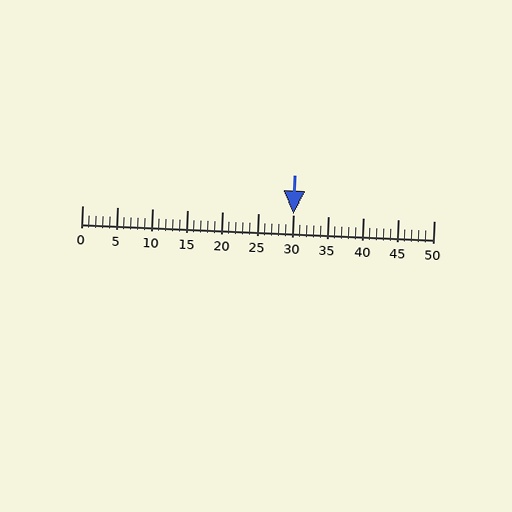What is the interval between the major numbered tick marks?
The major tick marks are spaced 5 units apart.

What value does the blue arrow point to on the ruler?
The blue arrow points to approximately 30.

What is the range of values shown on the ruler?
The ruler shows values from 0 to 50.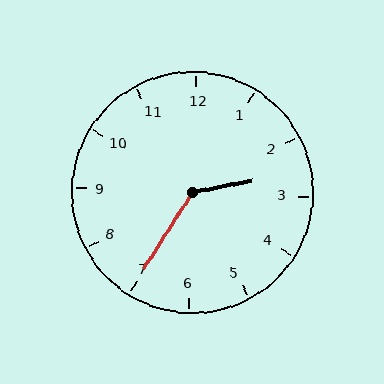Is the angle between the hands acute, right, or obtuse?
It is obtuse.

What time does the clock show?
2:35.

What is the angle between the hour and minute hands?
Approximately 132 degrees.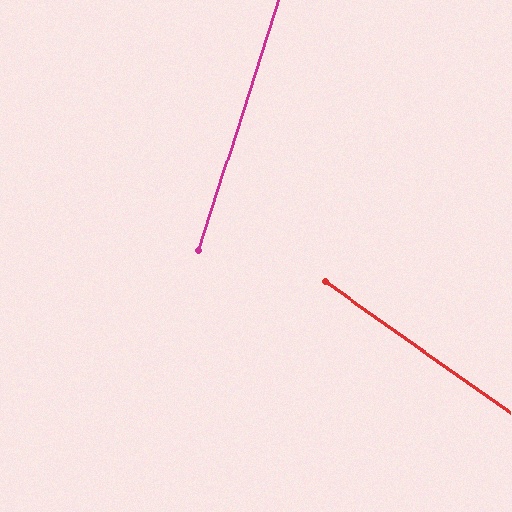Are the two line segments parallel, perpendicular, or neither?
Neither parallel nor perpendicular — they differ by about 73°.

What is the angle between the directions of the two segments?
Approximately 73 degrees.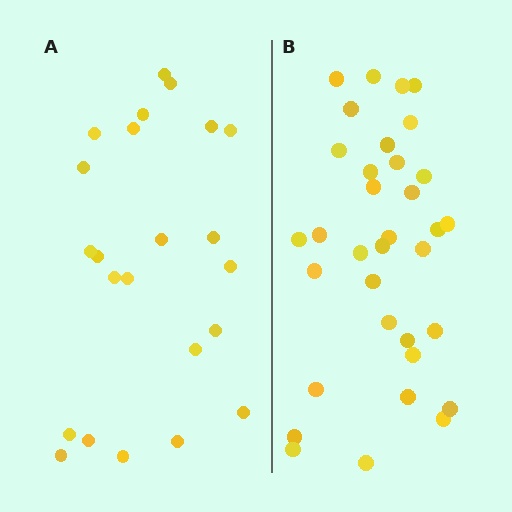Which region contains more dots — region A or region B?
Region B (the right region) has more dots.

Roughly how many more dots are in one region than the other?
Region B has roughly 12 or so more dots than region A.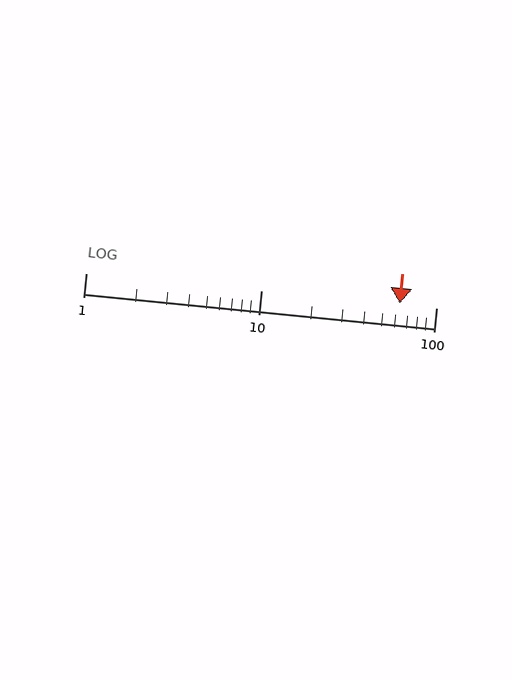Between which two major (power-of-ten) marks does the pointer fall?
The pointer is between 10 and 100.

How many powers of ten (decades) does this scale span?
The scale spans 2 decades, from 1 to 100.